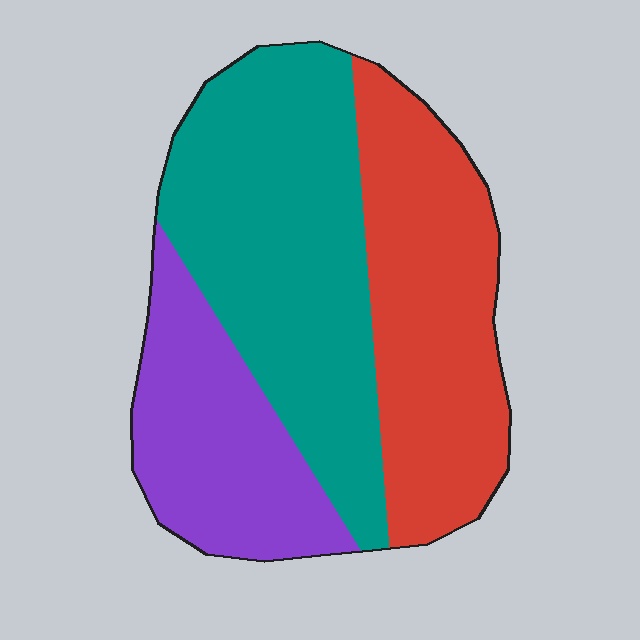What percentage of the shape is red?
Red covers roughly 35% of the shape.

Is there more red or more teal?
Teal.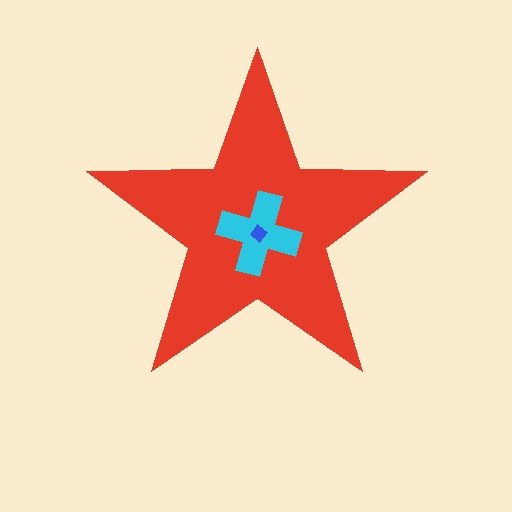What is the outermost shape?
The red star.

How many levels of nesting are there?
3.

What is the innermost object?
The blue diamond.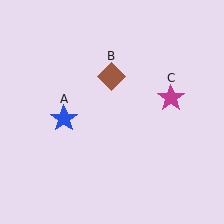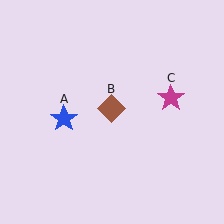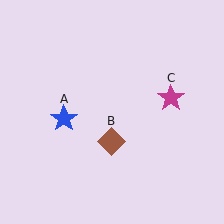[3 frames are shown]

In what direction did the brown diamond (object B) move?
The brown diamond (object B) moved down.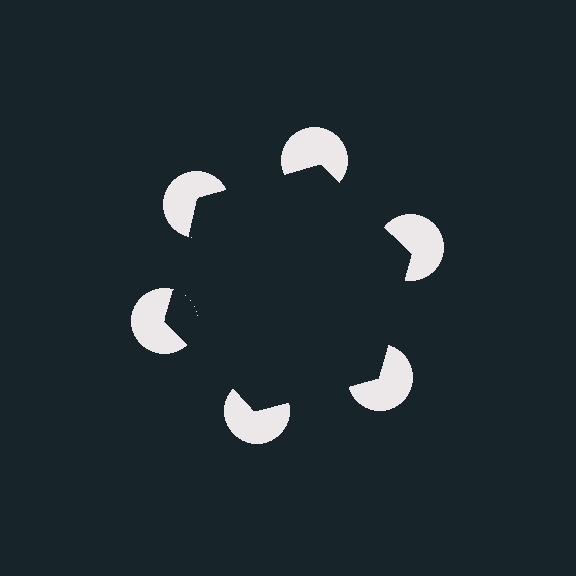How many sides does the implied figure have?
6 sides.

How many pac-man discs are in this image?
There are 6 — one at each vertex of the illusory hexagon.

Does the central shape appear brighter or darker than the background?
It typically appears slightly darker than the background, even though no actual brightness change is drawn.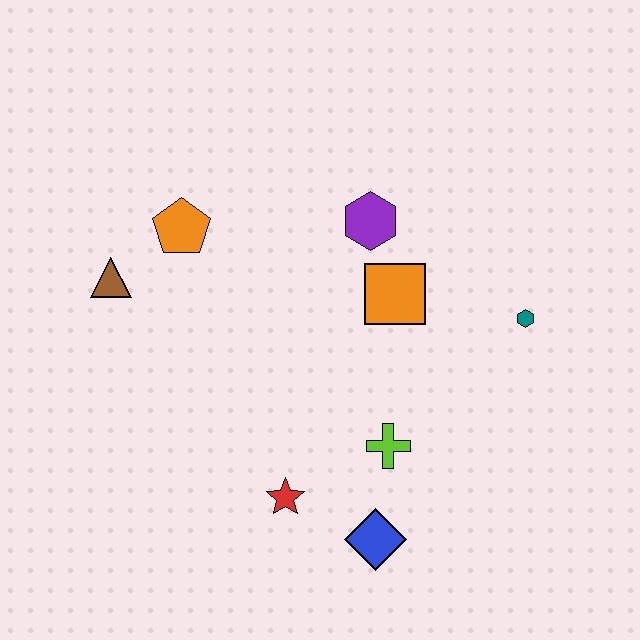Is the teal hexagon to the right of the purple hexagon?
Yes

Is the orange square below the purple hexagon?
Yes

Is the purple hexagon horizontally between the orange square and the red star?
Yes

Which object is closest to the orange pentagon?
The brown triangle is closest to the orange pentagon.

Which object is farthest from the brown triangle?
The teal hexagon is farthest from the brown triangle.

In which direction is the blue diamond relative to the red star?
The blue diamond is to the right of the red star.